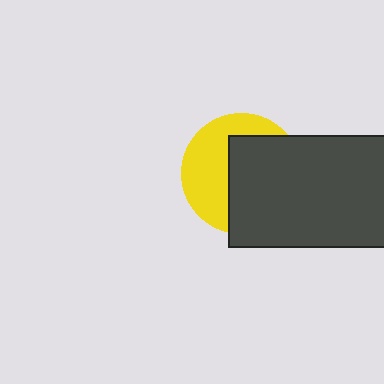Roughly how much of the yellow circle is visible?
A small part of it is visible (roughly 44%).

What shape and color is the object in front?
The object in front is a dark gray rectangle.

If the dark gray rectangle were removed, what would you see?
You would see the complete yellow circle.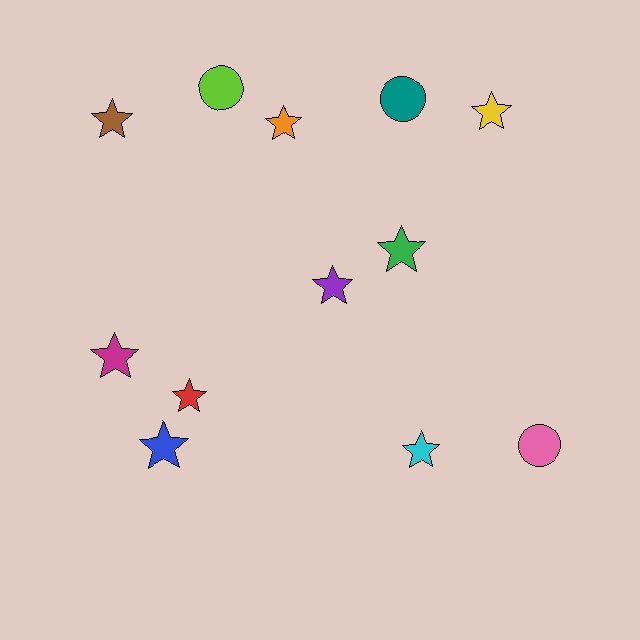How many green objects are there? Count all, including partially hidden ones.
There is 1 green object.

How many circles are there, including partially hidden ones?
There are 3 circles.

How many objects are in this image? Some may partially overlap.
There are 12 objects.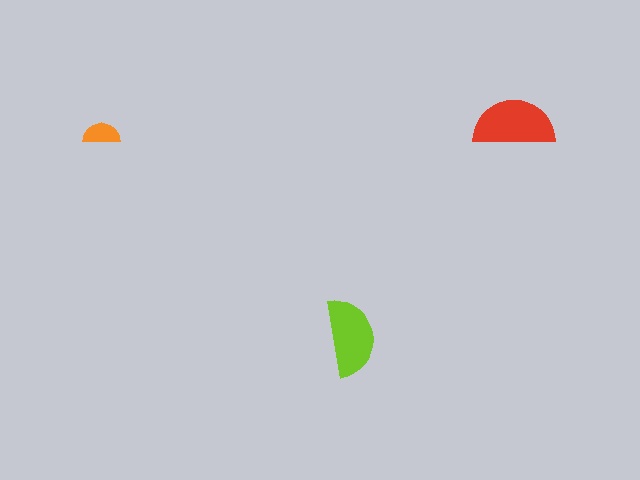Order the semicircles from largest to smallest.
the red one, the lime one, the orange one.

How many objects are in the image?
There are 3 objects in the image.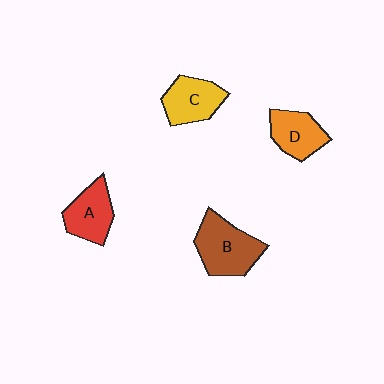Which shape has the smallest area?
Shape D (orange).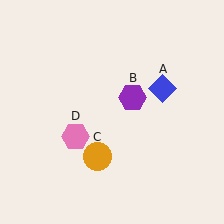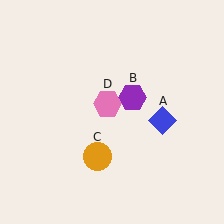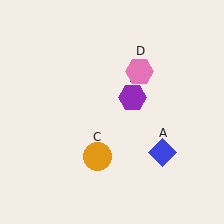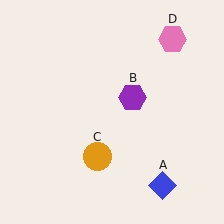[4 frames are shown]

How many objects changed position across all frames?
2 objects changed position: blue diamond (object A), pink hexagon (object D).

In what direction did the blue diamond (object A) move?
The blue diamond (object A) moved down.